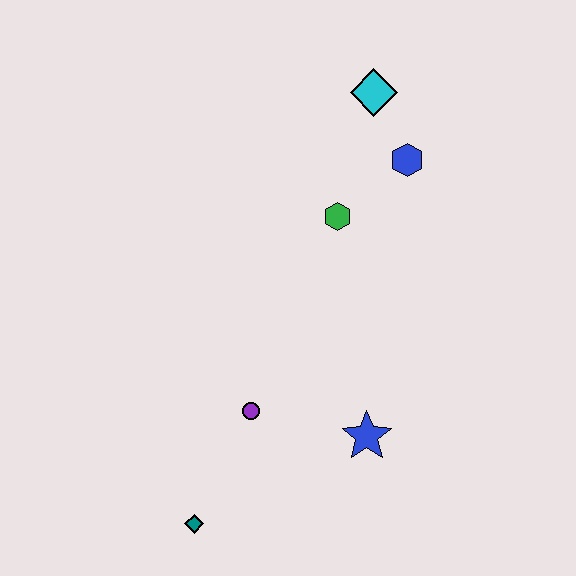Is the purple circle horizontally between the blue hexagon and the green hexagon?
No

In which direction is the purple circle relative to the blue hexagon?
The purple circle is below the blue hexagon.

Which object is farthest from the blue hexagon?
The teal diamond is farthest from the blue hexagon.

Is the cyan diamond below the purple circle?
No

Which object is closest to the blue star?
The purple circle is closest to the blue star.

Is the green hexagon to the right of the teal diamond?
Yes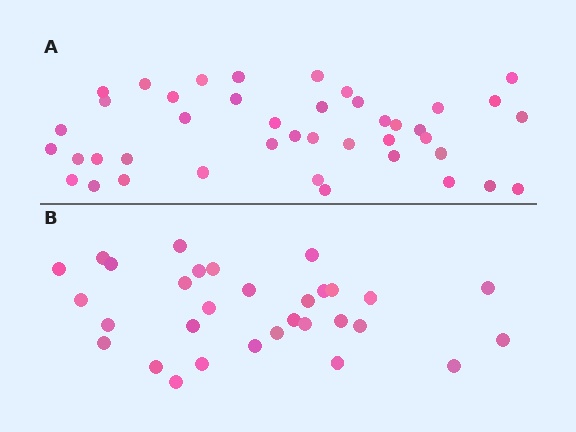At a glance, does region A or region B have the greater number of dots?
Region A (the top region) has more dots.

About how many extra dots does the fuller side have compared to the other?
Region A has roughly 12 or so more dots than region B.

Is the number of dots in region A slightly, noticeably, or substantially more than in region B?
Region A has noticeably more, but not dramatically so. The ratio is roughly 1.4 to 1.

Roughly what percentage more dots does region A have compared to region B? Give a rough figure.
About 35% more.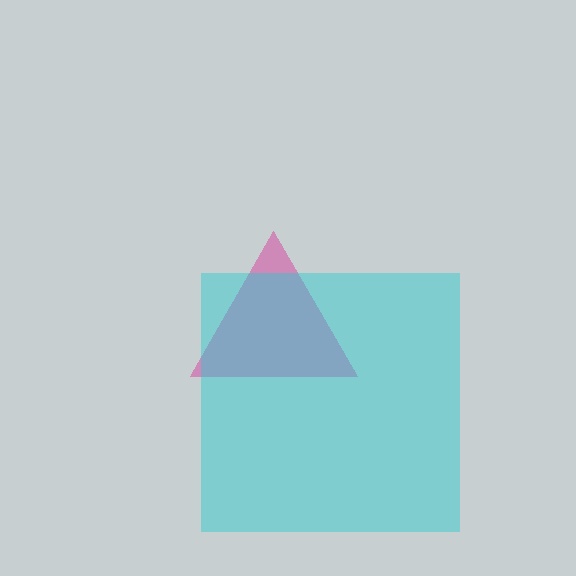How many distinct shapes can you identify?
There are 2 distinct shapes: a magenta triangle, a cyan square.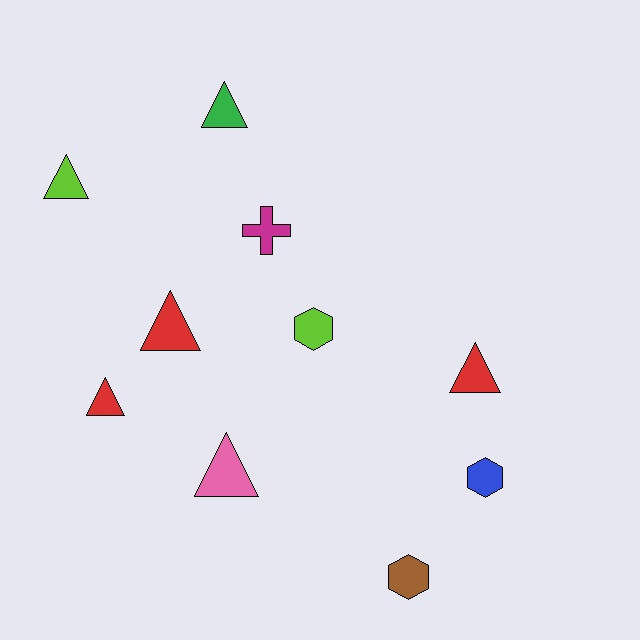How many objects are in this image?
There are 10 objects.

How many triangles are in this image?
There are 6 triangles.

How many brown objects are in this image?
There is 1 brown object.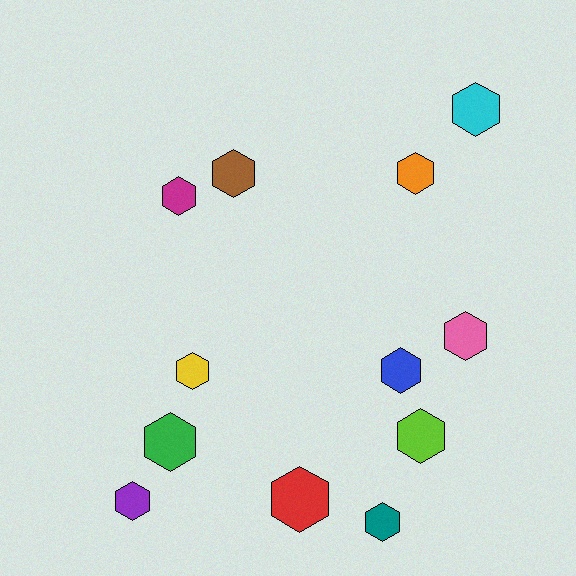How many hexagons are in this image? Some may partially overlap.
There are 12 hexagons.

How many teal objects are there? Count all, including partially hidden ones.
There is 1 teal object.